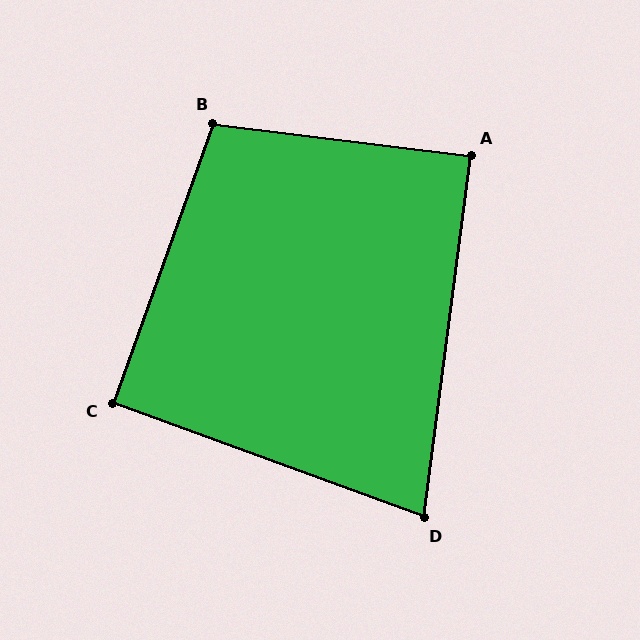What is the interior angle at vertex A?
Approximately 90 degrees (approximately right).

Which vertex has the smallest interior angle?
D, at approximately 77 degrees.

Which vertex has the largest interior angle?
B, at approximately 103 degrees.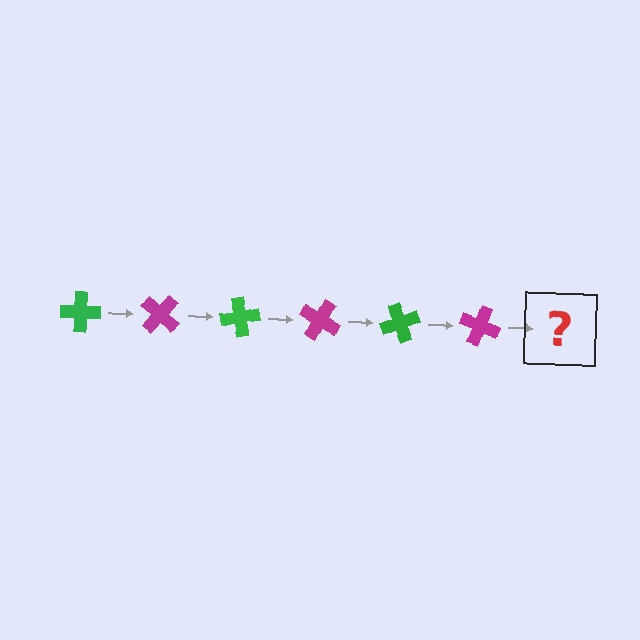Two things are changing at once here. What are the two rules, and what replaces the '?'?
The two rules are that it rotates 40 degrees each step and the color cycles through green and magenta. The '?' should be a green cross, rotated 240 degrees from the start.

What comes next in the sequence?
The next element should be a green cross, rotated 240 degrees from the start.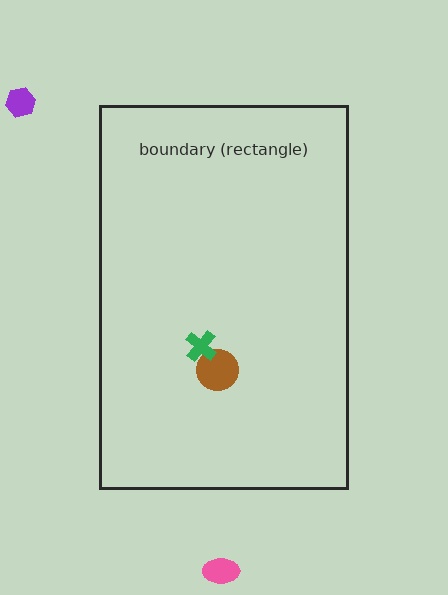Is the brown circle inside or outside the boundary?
Inside.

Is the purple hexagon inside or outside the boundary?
Outside.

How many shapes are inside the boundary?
2 inside, 2 outside.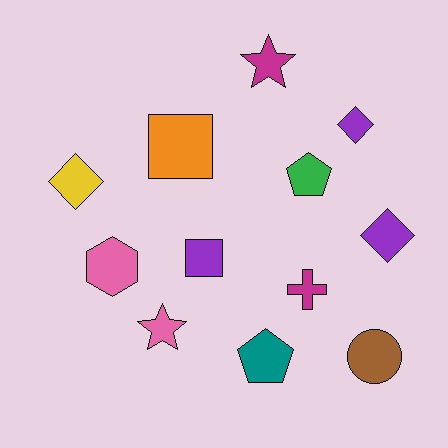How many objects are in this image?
There are 12 objects.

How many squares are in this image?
There are 2 squares.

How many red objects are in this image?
There are no red objects.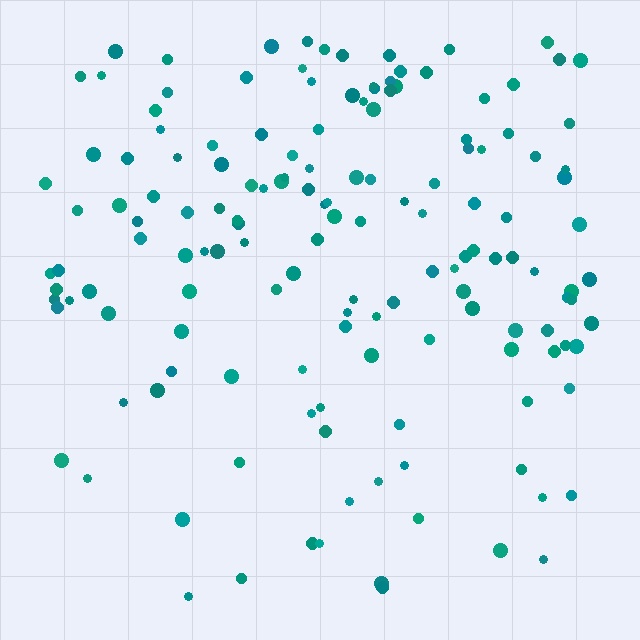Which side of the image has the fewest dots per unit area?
The bottom.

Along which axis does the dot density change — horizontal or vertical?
Vertical.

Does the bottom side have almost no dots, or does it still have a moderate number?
Still a moderate number, just noticeably fewer than the top.